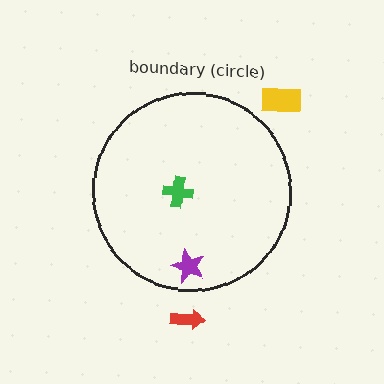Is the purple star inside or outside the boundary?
Inside.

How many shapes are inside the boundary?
2 inside, 2 outside.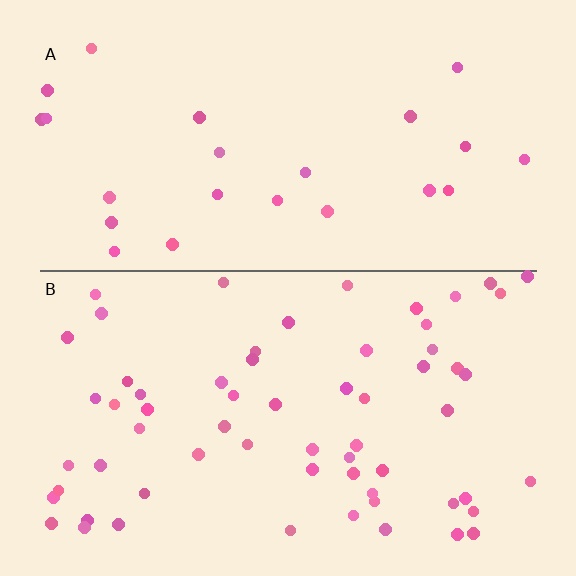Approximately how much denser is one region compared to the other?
Approximately 2.6× — region B over region A.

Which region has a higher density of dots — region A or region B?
B (the bottom).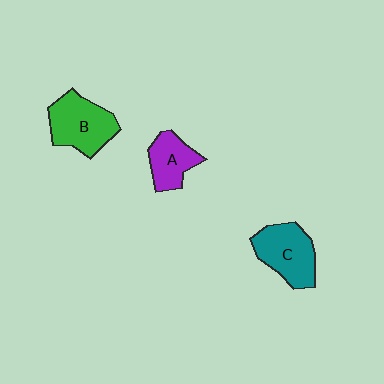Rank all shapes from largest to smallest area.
From largest to smallest: B (green), C (teal), A (purple).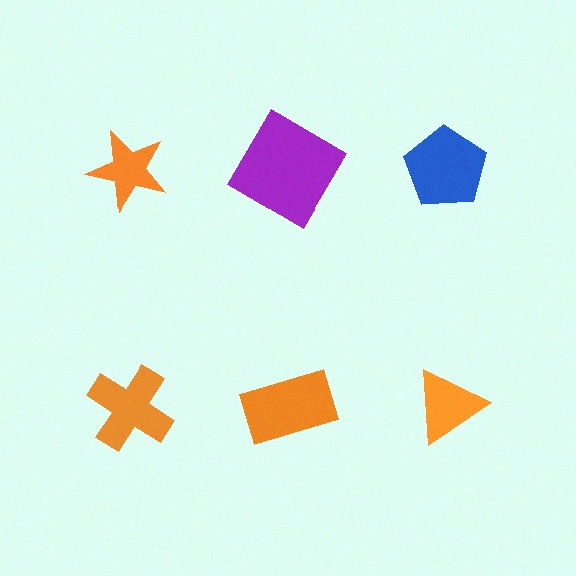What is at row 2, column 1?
An orange cross.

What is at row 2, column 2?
An orange rectangle.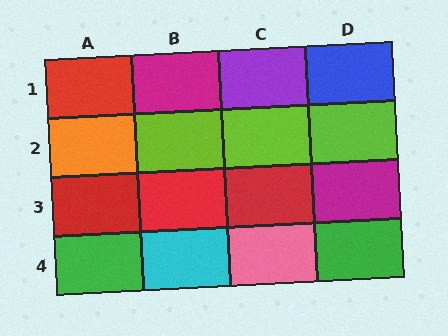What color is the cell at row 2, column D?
Lime.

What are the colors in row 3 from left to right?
Red, red, red, magenta.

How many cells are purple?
1 cell is purple.